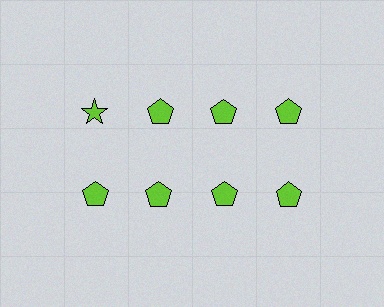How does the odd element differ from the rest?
It has a different shape: star instead of pentagon.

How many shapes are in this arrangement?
There are 8 shapes arranged in a grid pattern.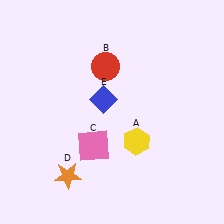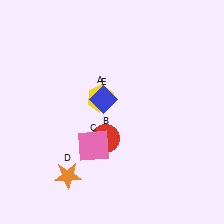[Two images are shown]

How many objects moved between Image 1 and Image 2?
2 objects moved between the two images.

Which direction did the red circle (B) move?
The red circle (B) moved down.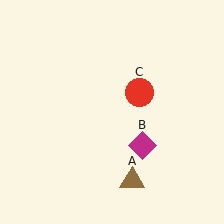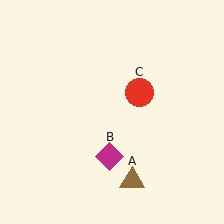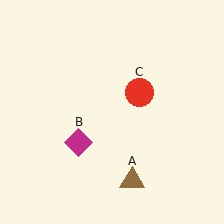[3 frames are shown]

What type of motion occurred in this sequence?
The magenta diamond (object B) rotated clockwise around the center of the scene.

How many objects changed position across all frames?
1 object changed position: magenta diamond (object B).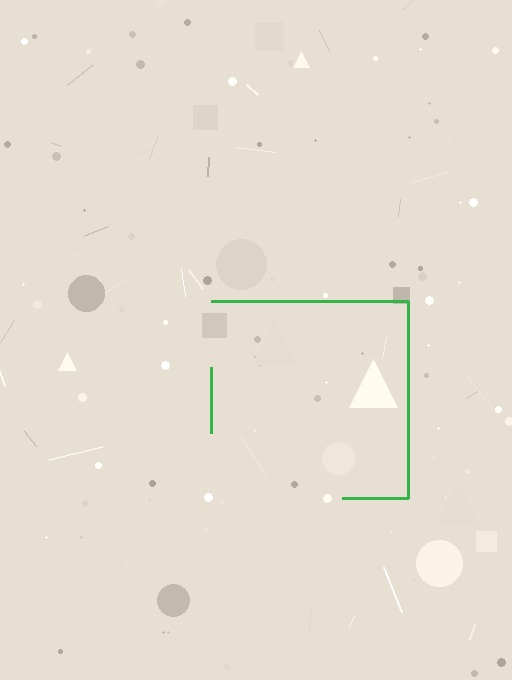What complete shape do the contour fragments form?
The contour fragments form a square.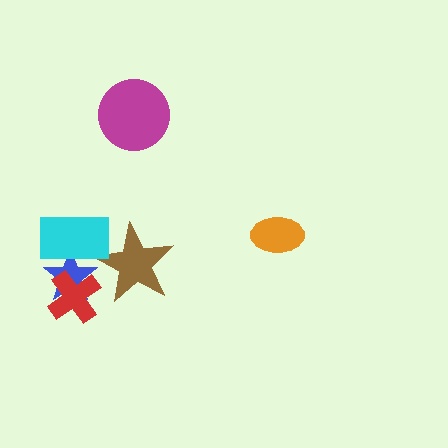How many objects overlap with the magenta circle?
0 objects overlap with the magenta circle.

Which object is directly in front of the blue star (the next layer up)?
The red cross is directly in front of the blue star.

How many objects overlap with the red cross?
1 object overlaps with the red cross.